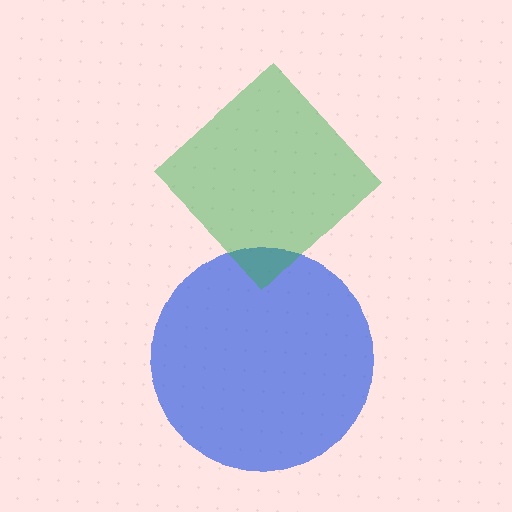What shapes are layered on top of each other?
The layered shapes are: a blue circle, a green diamond.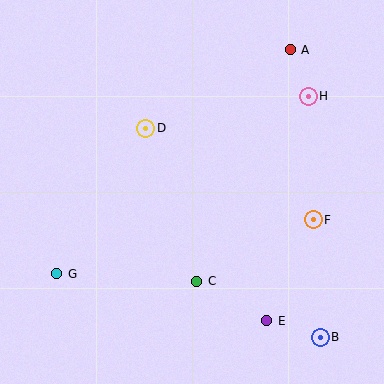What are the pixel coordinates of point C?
Point C is at (197, 281).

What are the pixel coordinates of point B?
Point B is at (320, 337).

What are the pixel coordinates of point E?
Point E is at (267, 321).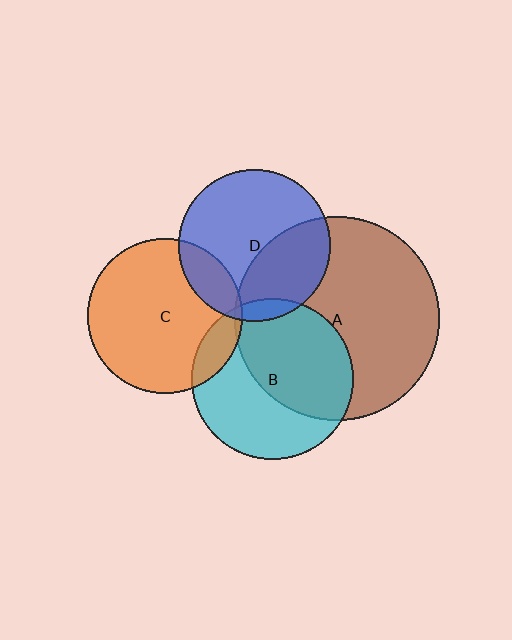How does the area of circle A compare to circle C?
Approximately 1.7 times.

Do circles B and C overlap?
Yes.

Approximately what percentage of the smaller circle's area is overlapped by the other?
Approximately 10%.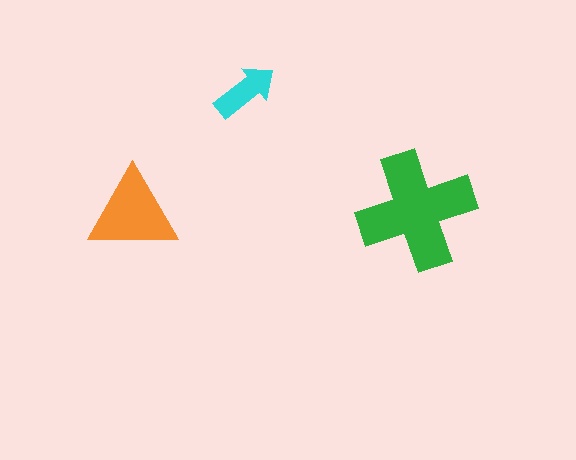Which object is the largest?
The green cross.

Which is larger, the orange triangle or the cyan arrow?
The orange triangle.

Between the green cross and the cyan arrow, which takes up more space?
The green cross.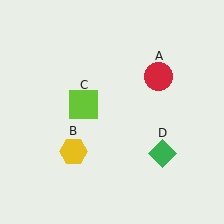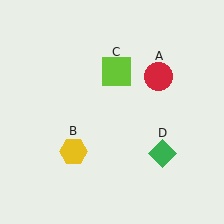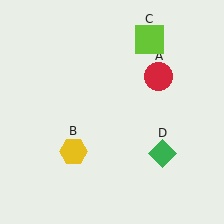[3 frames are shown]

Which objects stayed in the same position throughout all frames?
Red circle (object A) and yellow hexagon (object B) and green diamond (object D) remained stationary.